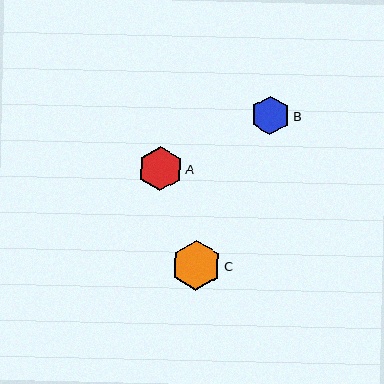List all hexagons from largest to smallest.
From largest to smallest: C, A, B.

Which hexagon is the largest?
Hexagon C is the largest with a size of approximately 50 pixels.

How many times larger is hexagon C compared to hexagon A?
Hexagon C is approximately 1.1 times the size of hexagon A.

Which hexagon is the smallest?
Hexagon B is the smallest with a size of approximately 39 pixels.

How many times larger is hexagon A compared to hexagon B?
Hexagon A is approximately 1.1 times the size of hexagon B.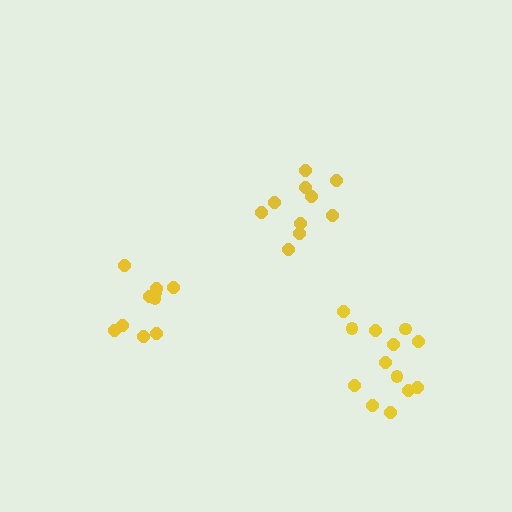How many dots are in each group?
Group 1: 10 dots, Group 2: 10 dots, Group 3: 13 dots (33 total).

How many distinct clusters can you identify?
There are 3 distinct clusters.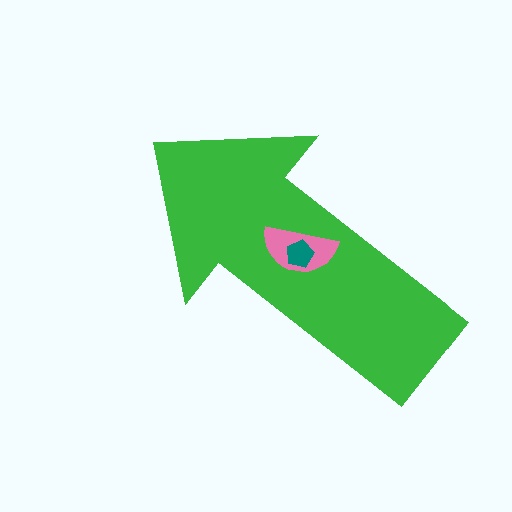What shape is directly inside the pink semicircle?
The teal pentagon.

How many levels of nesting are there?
3.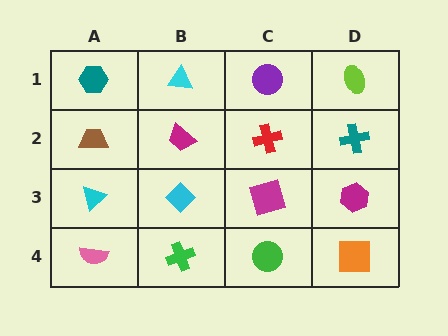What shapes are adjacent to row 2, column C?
A purple circle (row 1, column C), a magenta square (row 3, column C), a magenta trapezoid (row 2, column B), a teal cross (row 2, column D).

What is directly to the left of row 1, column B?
A teal hexagon.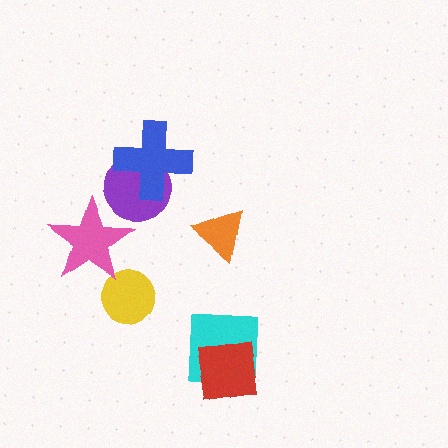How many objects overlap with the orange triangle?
0 objects overlap with the orange triangle.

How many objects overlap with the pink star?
1 object overlaps with the pink star.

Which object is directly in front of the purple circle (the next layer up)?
The blue cross is directly in front of the purple circle.